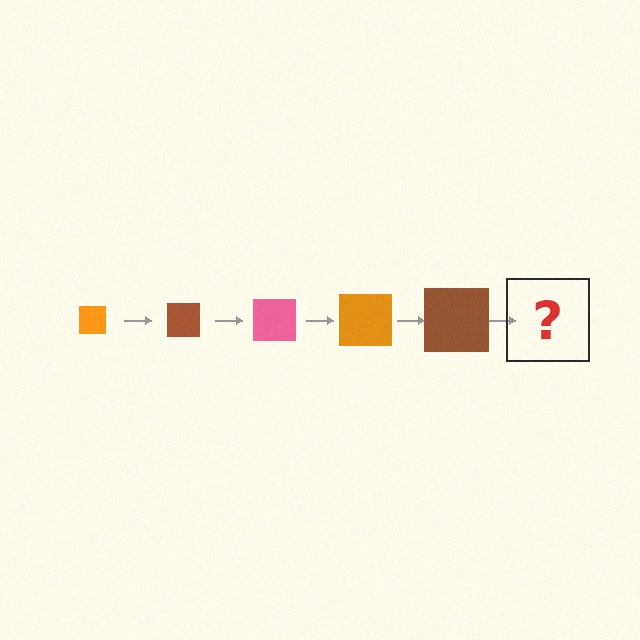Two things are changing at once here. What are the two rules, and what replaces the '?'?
The two rules are that the square grows larger each step and the color cycles through orange, brown, and pink. The '?' should be a pink square, larger than the previous one.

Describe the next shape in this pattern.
It should be a pink square, larger than the previous one.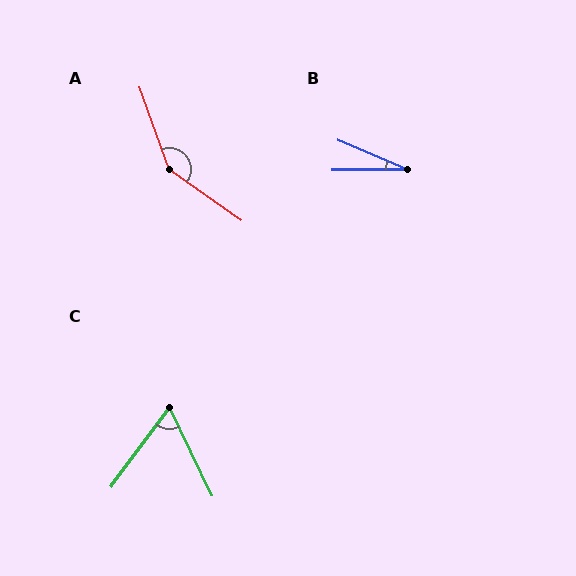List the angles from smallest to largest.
B (23°), C (62°), A (145°).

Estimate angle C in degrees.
Approximately 62 degrees.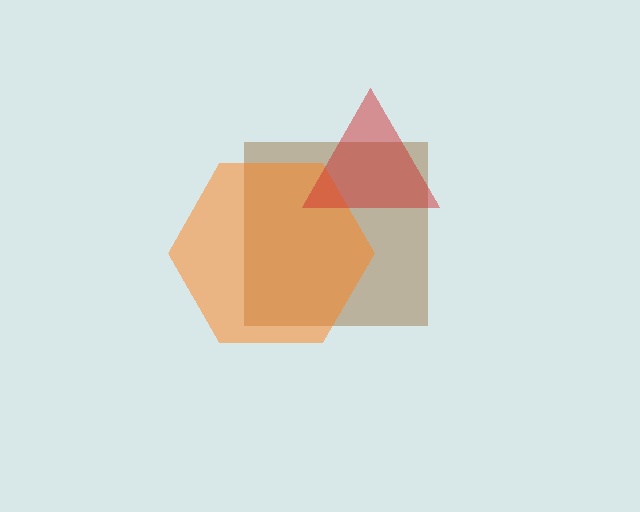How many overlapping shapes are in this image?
There are 3 overlapping shapes in the image.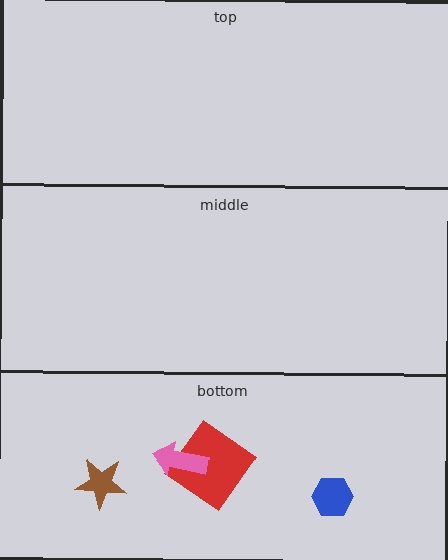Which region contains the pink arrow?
The bottom region.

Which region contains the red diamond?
The bottom region.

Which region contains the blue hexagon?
The bottom region.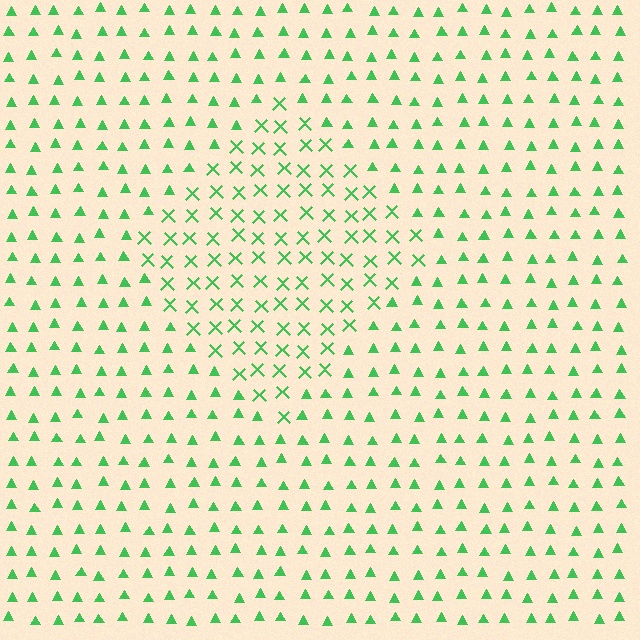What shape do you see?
I see a diamond.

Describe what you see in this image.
The image is filled with small green elements arranged in a uniform grid. A diamond-shaped region contains X marks, while the surrounding area contains triangles. The boundary is defined purely by the change in element shape.